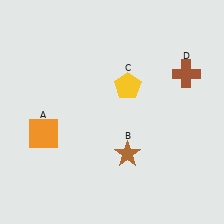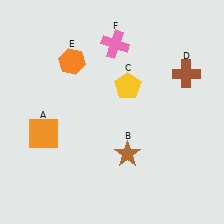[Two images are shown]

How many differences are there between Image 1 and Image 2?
There are 2 differences between the two images.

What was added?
An orange hexagon (E), a pink cross (F) were added in Image 2.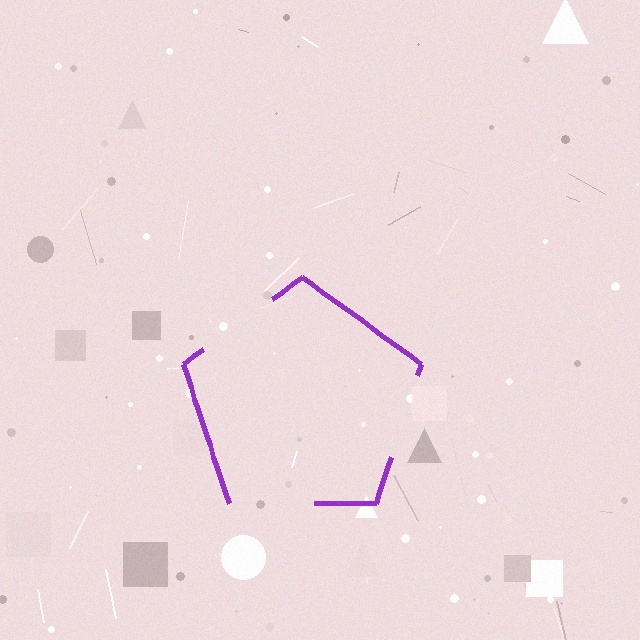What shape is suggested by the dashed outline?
The dashed outline suggests a pentagon.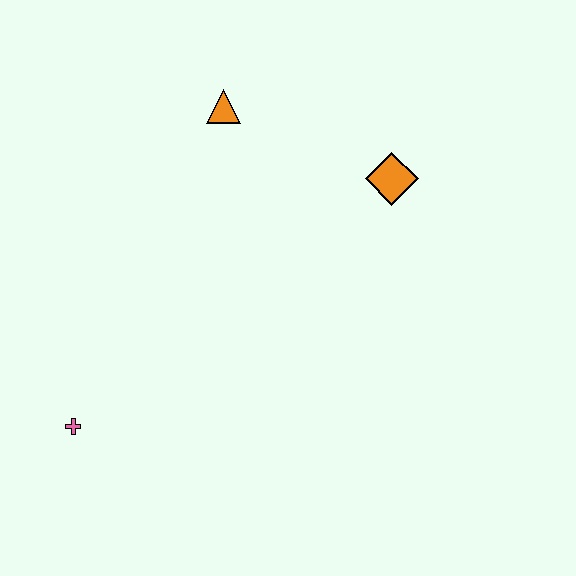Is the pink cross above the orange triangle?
No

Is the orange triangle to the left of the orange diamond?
Yes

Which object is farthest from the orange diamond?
The pink cross is farthest from the orange diamond.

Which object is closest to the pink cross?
The orange triangle is closest to the pink cross.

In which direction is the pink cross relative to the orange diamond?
The pink cross is to the left of the orange diamond.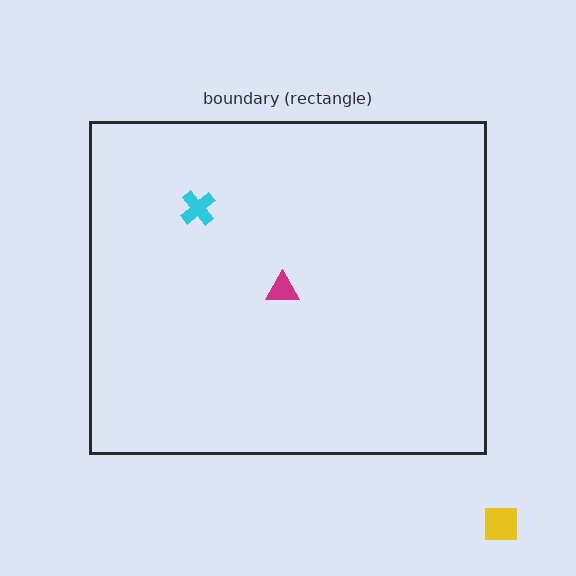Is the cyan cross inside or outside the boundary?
Inside.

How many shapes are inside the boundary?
2 inside, 1 outside.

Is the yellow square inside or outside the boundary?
Outside.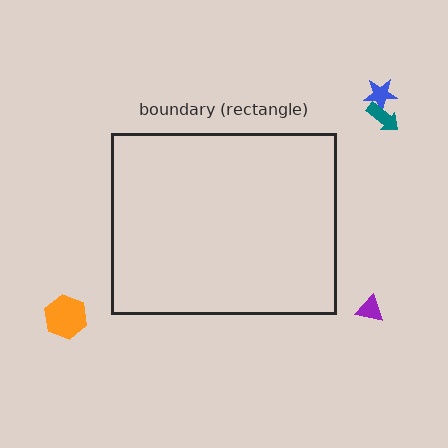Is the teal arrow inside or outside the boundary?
Outside.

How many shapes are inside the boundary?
0 inside, 4 outside.